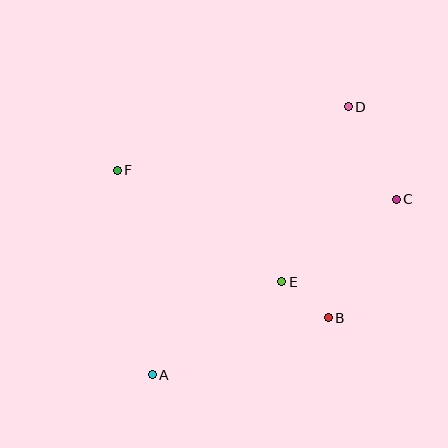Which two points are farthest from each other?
Points A and D are farthest from each other.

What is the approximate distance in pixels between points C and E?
The distance between C and E is approximately 141 pixels.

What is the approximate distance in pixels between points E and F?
The distance between E and F is approximately 199 pixels.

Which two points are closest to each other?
Points B and E are closest to each other.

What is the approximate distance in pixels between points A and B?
The distance between A and B is approximately 185 pixels.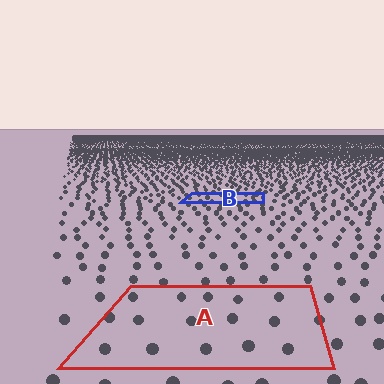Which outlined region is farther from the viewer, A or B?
Region B is farther from the viewer — the texture elements inside it appear smaller and more densely packed.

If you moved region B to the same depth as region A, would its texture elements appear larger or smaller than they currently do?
They would appear larger. At a closer depth, the same texture elements are projected at a bigger on-screen size.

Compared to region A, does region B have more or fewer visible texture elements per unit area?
Region B has more texture elements per unit area — they are packed more densely because it is farther away.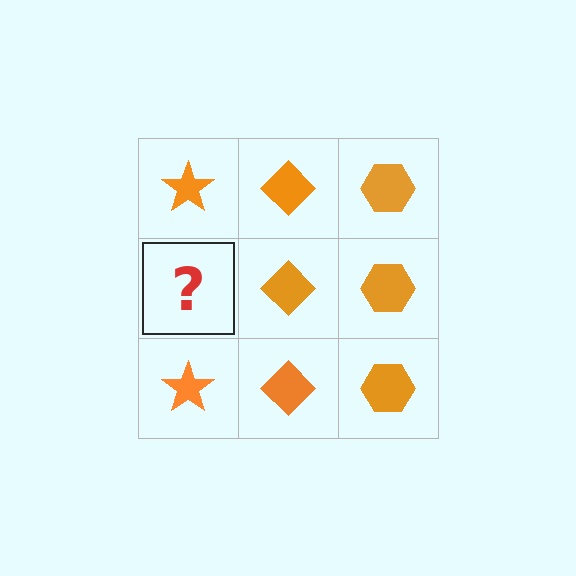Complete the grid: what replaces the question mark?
The question mark should be replaced with an orange star.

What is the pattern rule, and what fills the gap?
The rule is that each column has a consistent shape. The gap should be filled with an orange star.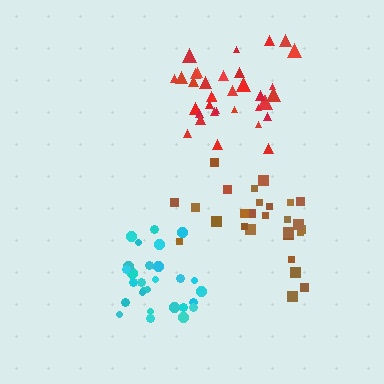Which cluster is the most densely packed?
Cyan.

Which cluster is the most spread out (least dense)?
Red.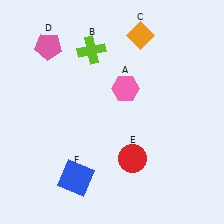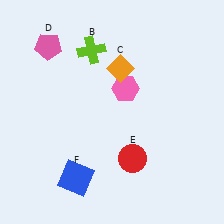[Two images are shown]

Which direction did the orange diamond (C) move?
The orange diamond (C) moved down.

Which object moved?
The orange diamond (C) moved down.